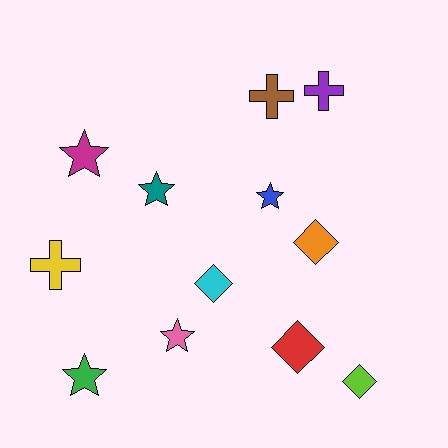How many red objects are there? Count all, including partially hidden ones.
There is 1 red object.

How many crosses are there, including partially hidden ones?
There are 3 crosses.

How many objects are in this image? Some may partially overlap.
There are 12 objects.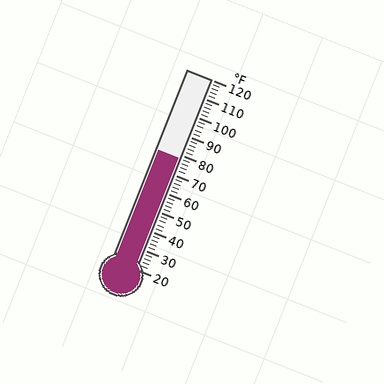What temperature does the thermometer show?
The thermometer shows approximately 78°F.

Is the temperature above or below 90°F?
The temperature is below 90°F.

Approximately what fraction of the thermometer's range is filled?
The thermometer is filled to approximately 60% of its range.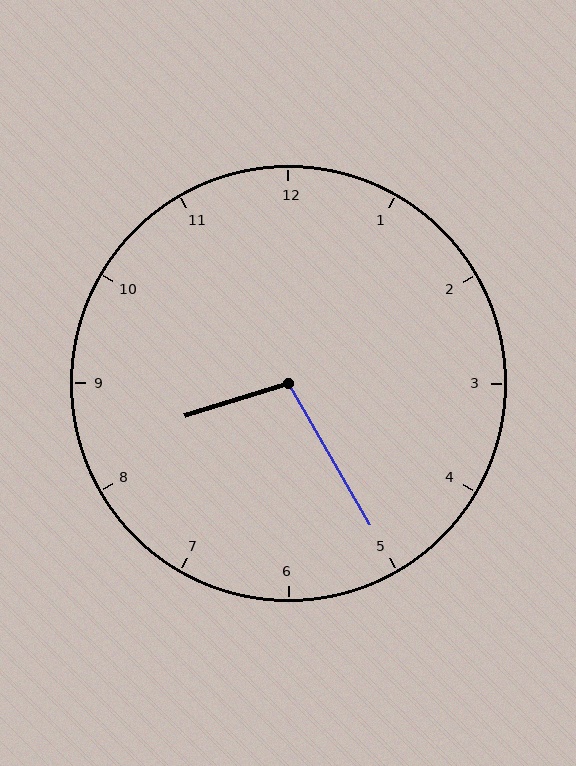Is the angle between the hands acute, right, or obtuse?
It is obtuse.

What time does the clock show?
8:25.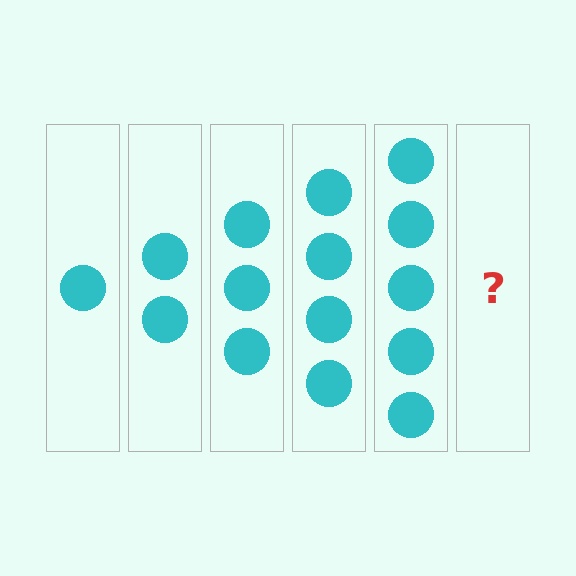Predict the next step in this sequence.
The next step is 6 circles.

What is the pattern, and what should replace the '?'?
The pattern is that each step adds one more circle. The '?' should be 6 circles.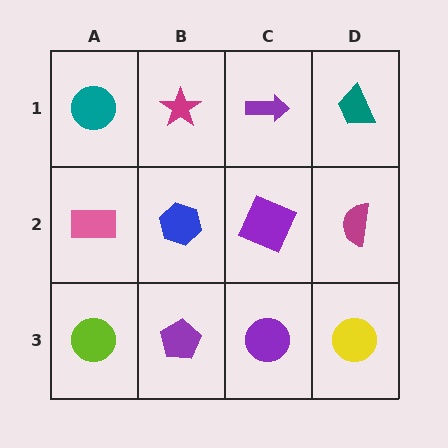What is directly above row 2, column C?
A purple arrow.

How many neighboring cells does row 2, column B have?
4.